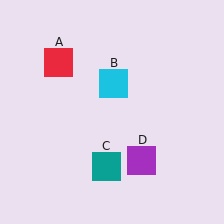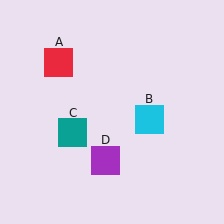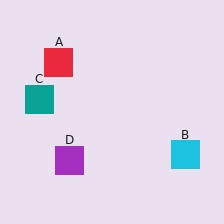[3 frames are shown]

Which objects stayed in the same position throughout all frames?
Red square (object A) remained stationary.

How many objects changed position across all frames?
3 objects changed position: cyan square (object B), teal square (object C), purple square (object D).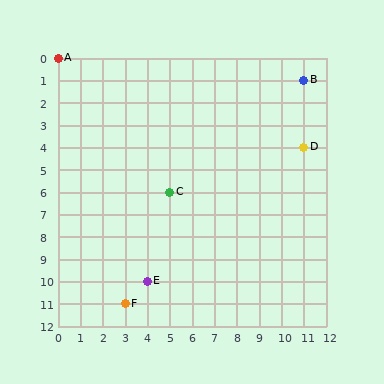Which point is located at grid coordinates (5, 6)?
Point C is at (5, 6).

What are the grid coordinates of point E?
Point E is at grid coordinates (4, 10).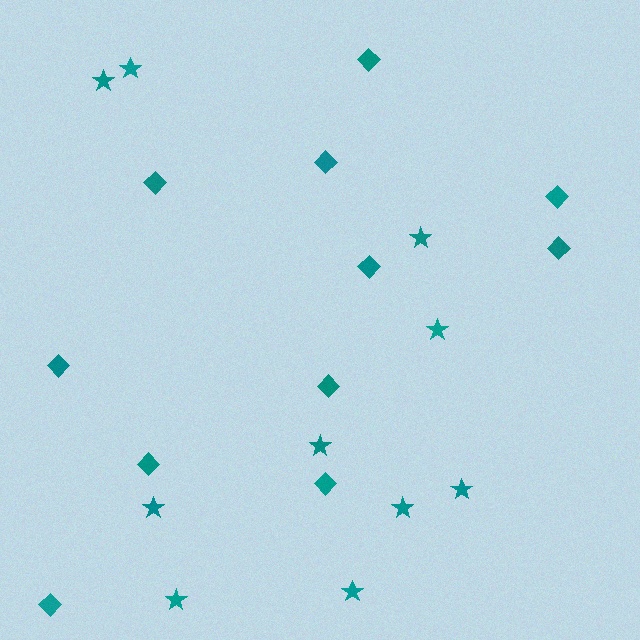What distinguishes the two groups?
There are 2 groups: one group of diamonds (11) and one group of stars (10).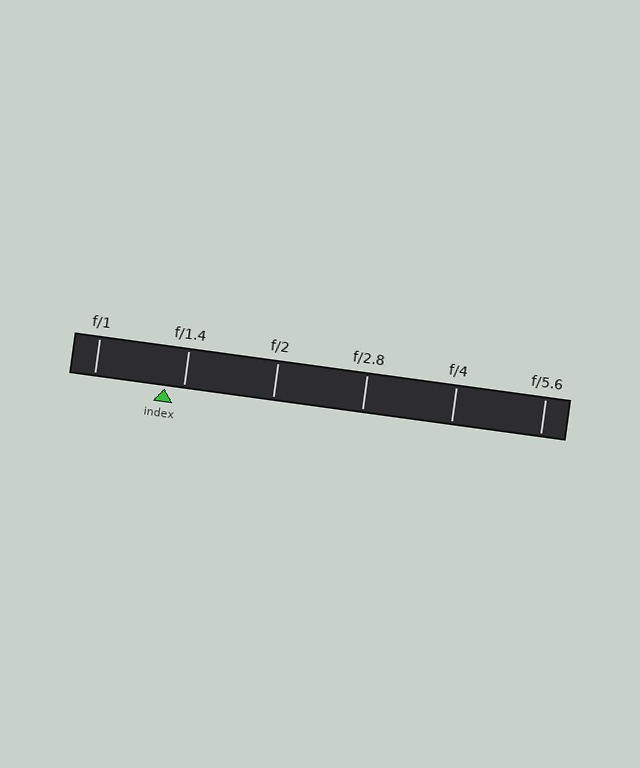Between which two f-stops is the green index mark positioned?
The index mark is between f/1 and f/1.4.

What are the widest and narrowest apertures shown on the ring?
The widest aperture shown is f/1 and the narrowest is f/5.6.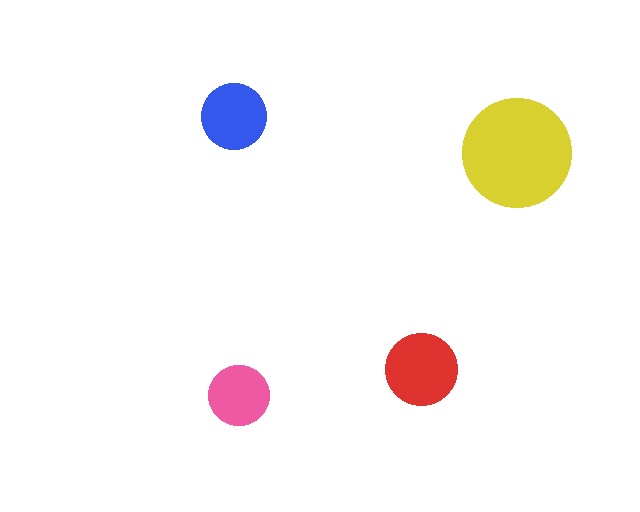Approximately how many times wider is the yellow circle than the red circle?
About 1.5 times wider.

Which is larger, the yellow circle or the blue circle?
The yellow one.